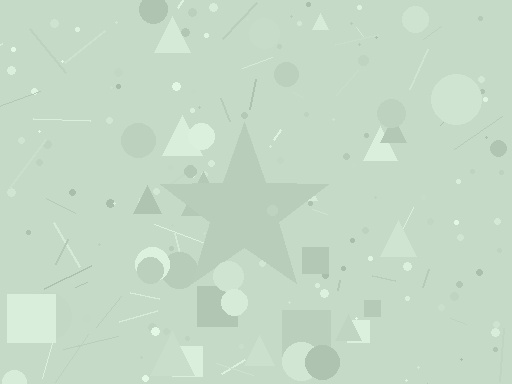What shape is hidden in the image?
A star is hidden in the image.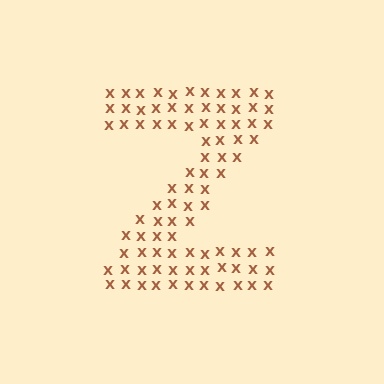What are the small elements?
The small elements are letter X's.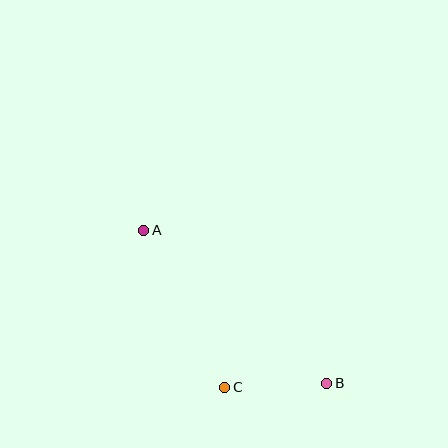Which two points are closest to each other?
Points B and C are closest to each other.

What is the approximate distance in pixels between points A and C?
The distance between A and C is approximately 177 pixels.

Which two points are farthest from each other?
Points A and B are farthest from each other.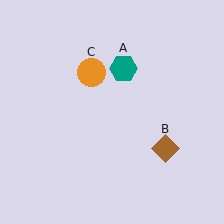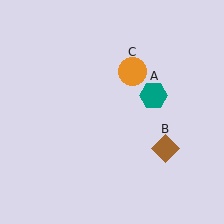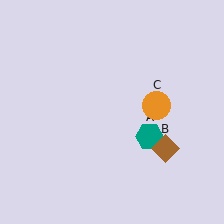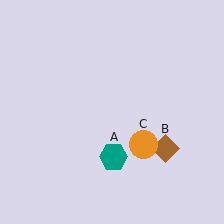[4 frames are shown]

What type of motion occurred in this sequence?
The teal hexagon (object A), orange circle (object C) rotated clockwise around the center of the scene.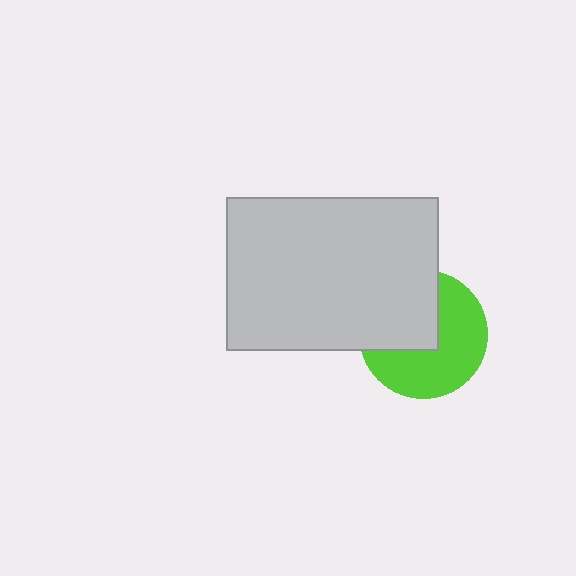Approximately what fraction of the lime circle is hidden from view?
Roughly 43% of the lime circle is hidden behind the light gray rectangle.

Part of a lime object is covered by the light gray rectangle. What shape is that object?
It is a circle.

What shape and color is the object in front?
The object in front is a light gray rectangle.